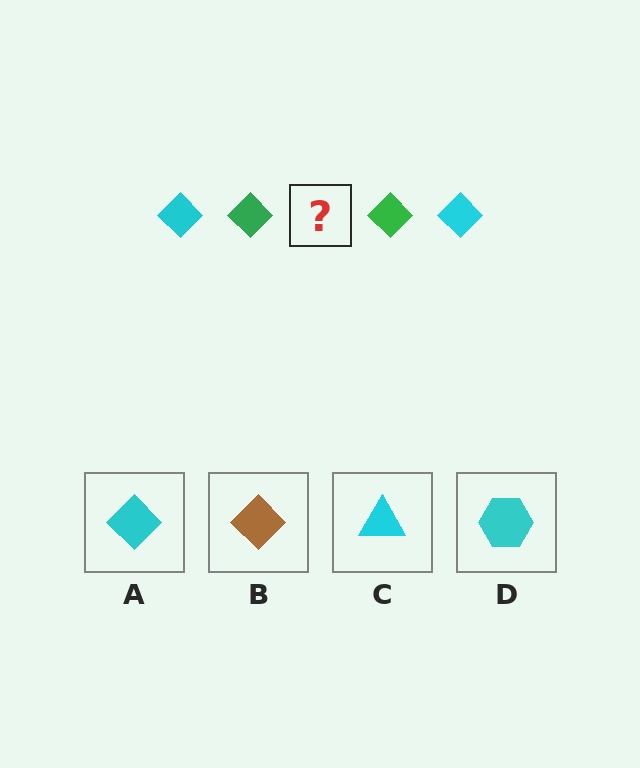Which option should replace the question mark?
Option A.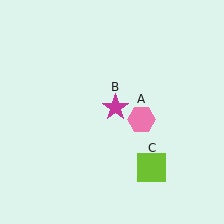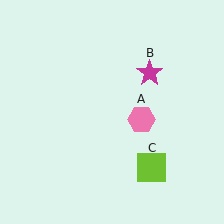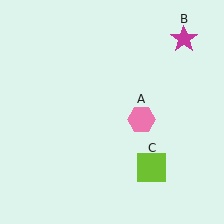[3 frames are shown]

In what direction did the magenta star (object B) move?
The magenta star (object B) moved up and to the right.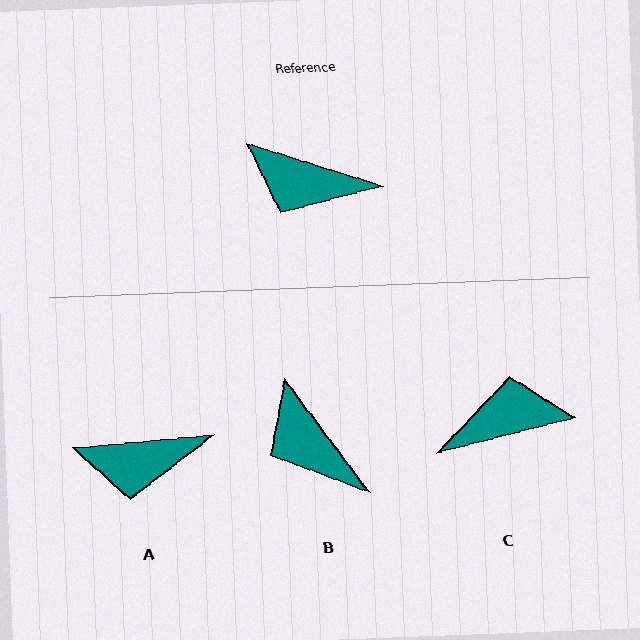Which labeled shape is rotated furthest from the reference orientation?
C, about 148 degrees away.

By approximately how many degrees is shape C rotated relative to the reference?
Approximately 148 degrees clockwise.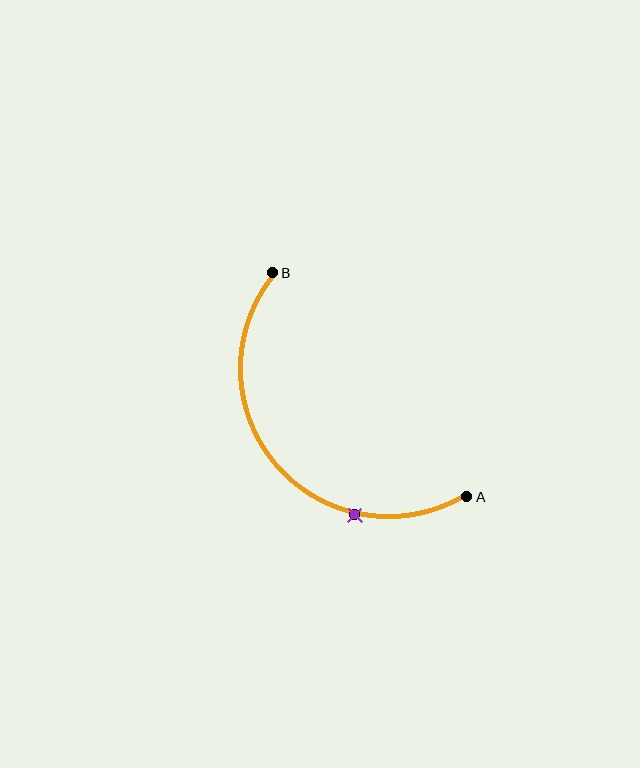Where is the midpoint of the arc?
The arc midpoint is the point on the curve farthest from the straight line joining A and B. It sits below and to the left of that line.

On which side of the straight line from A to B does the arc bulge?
The arc bulges below and to the left of the straight line connecting A and B.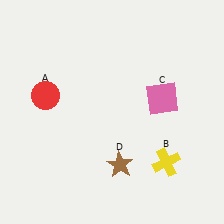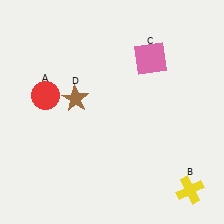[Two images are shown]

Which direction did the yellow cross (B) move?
The yellow cross (B) moved down.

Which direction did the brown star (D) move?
The brown star (D) moved up.